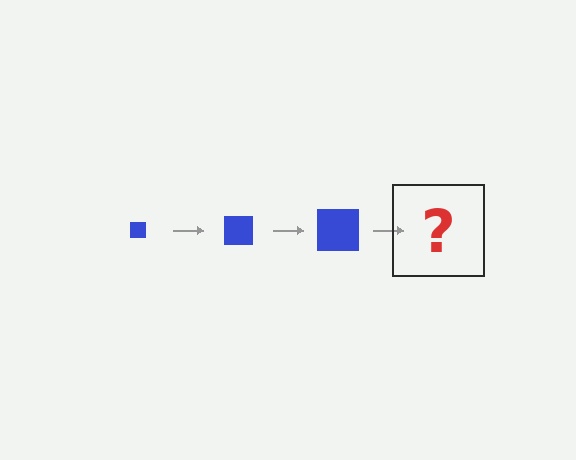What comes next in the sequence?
The next element should be a blue square, larger than the previous one.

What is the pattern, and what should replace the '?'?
The pattern is that the square gets progressively larger each step. The '?' should be a blue square, larger than the previous one.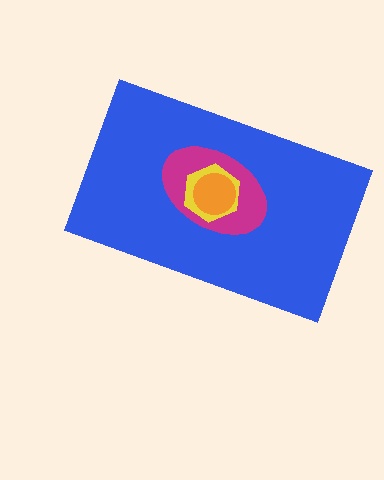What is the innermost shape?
The orange circle.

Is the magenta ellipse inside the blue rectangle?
Yes.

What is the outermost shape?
The blue rectangle.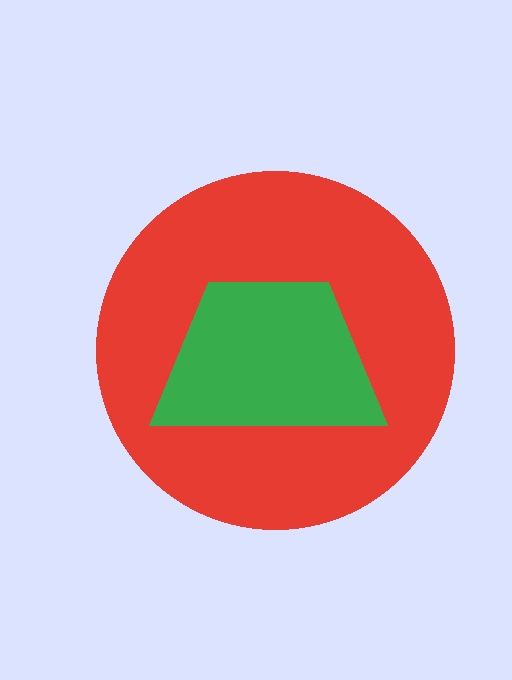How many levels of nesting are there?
2.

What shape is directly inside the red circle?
The green trapezoid.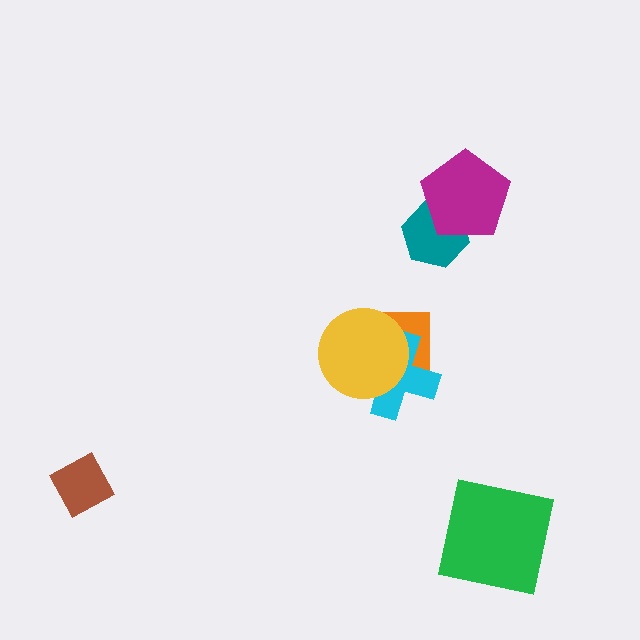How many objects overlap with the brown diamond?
0 objects overlap with the brown diamond.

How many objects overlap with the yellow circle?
2 objects overlap with the yellow circle.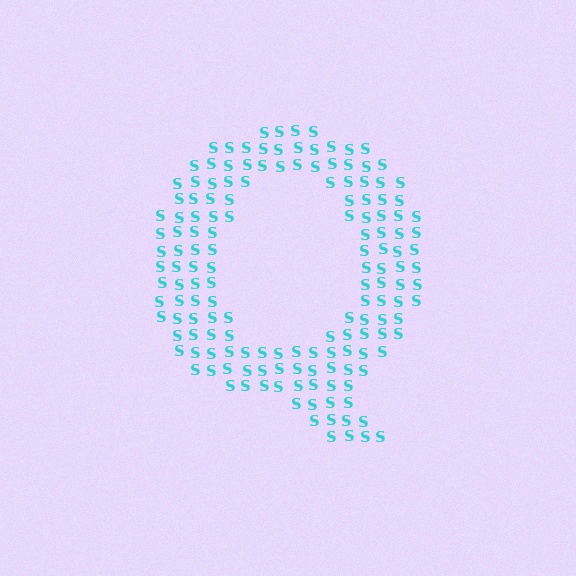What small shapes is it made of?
It is made of small letter S's.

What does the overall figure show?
The overall figure shows the letter Q.